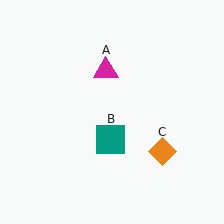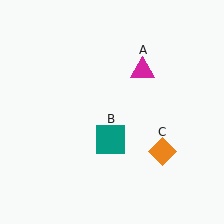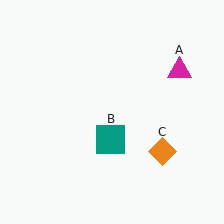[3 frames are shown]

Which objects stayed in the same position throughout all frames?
Teal square (object B) and orange diamond (object C) remained stationary.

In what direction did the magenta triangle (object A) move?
The magenta triangle (object A) moved right.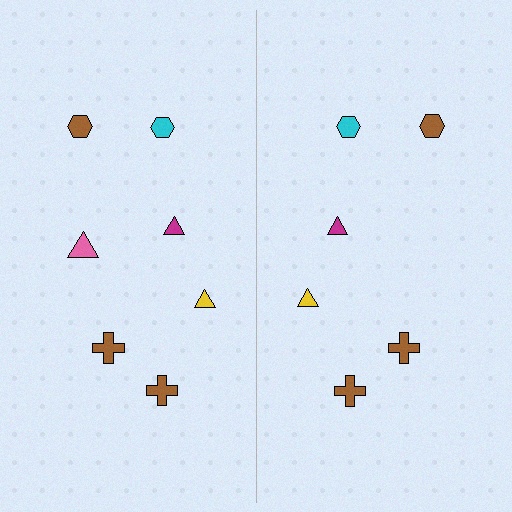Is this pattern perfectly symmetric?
No, the pattern is not perfectly symmetric. A pink triangle is missing from the right side.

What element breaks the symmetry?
A pink triangle is missing from the right side.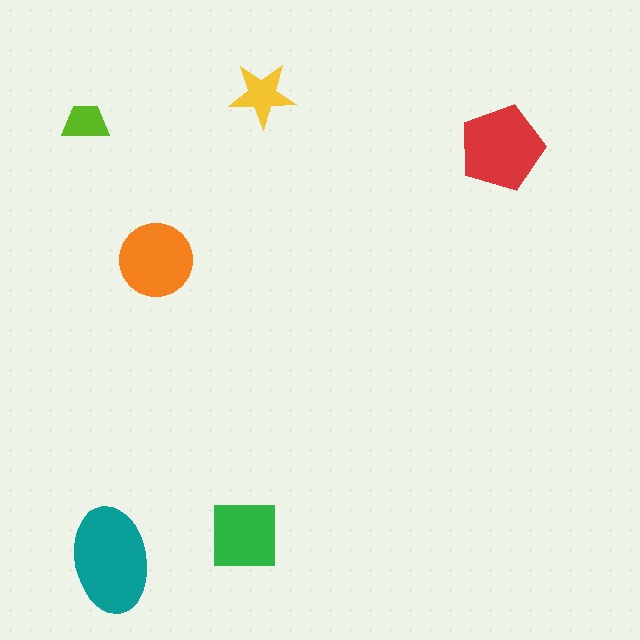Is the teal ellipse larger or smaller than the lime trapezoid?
Larger.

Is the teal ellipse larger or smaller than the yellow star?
Larger.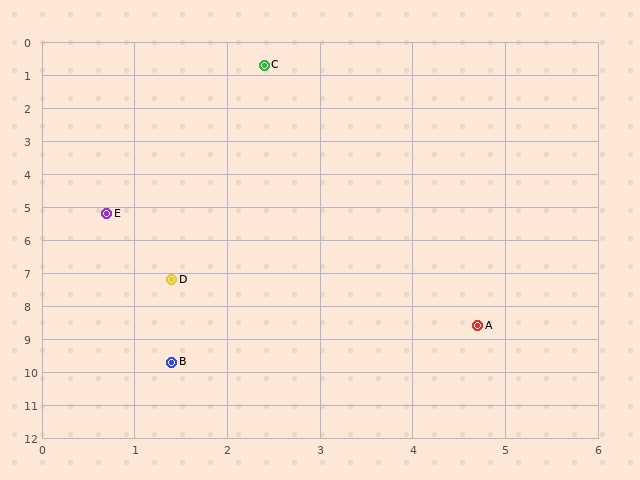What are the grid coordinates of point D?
Point D is at approximately (1.4, 7.2).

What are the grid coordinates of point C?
Point C is at approximately (2.4, 0.7).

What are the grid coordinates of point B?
Point B is at approximately (1.4, 9.7).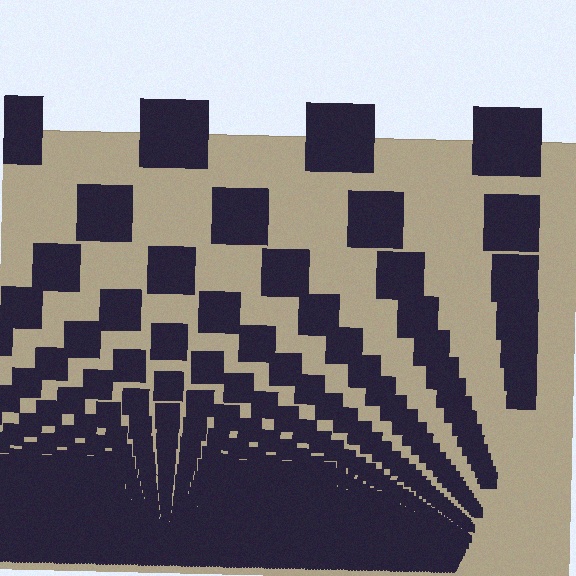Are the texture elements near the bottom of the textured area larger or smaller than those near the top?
Smaller. The gradient is inverted — elements near the bottom are smaller and denser.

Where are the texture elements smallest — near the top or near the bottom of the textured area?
Near the bottom.